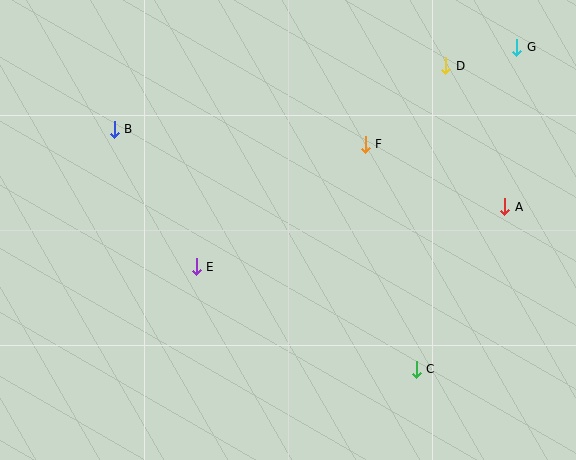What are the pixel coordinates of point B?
Point B is at (114, 129).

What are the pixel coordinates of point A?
Point A is at (505, 207).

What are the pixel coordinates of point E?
Point E is at (196, 267).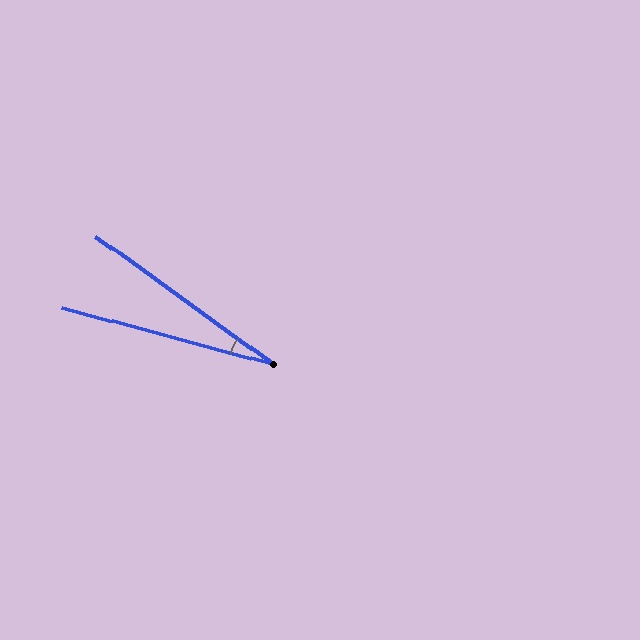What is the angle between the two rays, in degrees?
Approximately 21 degrees.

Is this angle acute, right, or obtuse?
It is acute.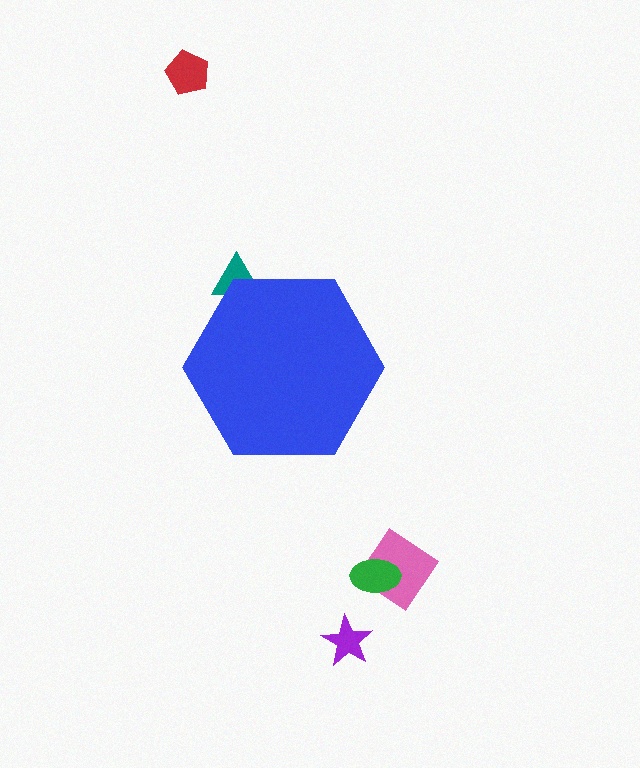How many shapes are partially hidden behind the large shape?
1 shape is partially hidden.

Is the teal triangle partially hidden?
Yes, the teal triangle is partially hidden behind the blue hexagon.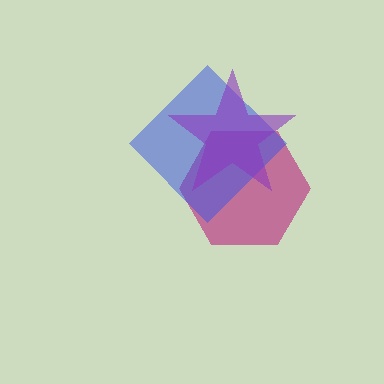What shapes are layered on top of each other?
The layered shapes are: a magenta hexagon, a blue diamond, a purple star.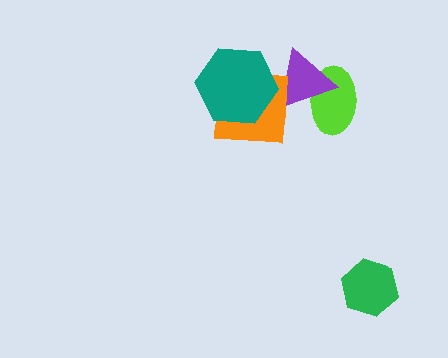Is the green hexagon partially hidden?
No, no other shape covers it.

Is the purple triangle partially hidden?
Yes, it is partially covered by another shape.